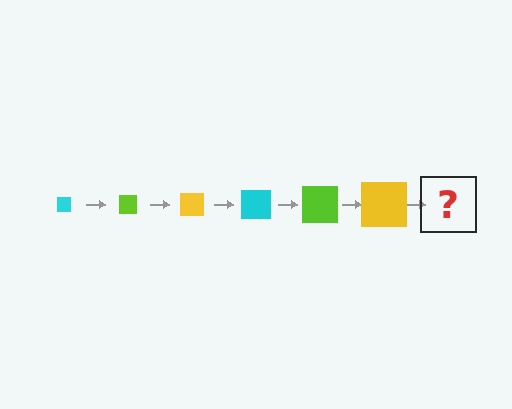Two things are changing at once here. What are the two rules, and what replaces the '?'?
The two rules are that the square grows larger each step and the color cycles through cyan, lime, and yellow. The '?' should be a cyan square, larger than the previous one.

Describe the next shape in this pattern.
It should be a cyan square, larger than the previous one.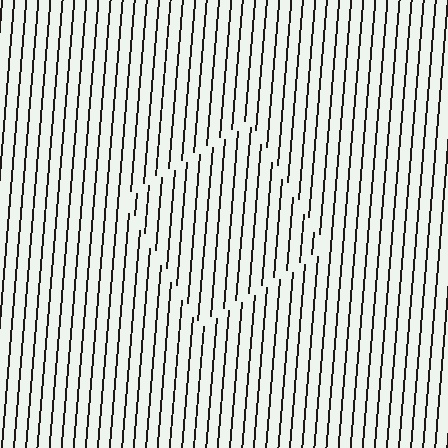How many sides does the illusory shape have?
4 sides — the line-ends trace a square.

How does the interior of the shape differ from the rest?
The interior of the shape contains the same grating, shifted by half a period — the contour is defined by the phase discontinuity where line-ends from the inner and outer gratings abut.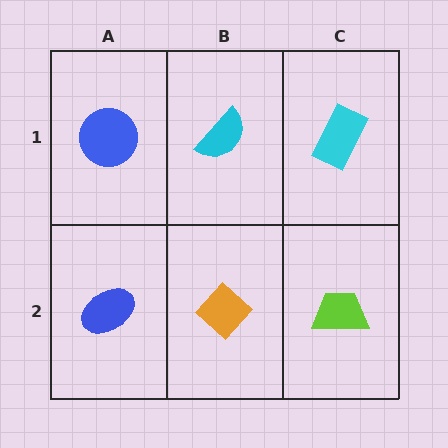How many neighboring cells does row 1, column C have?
2.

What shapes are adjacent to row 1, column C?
A lime trapezoid (row 2, column C), a cyan semicircle (row 1, column B).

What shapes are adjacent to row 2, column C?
A cyan rectangle (row 1, column C), an orange diamond (row 2, column B).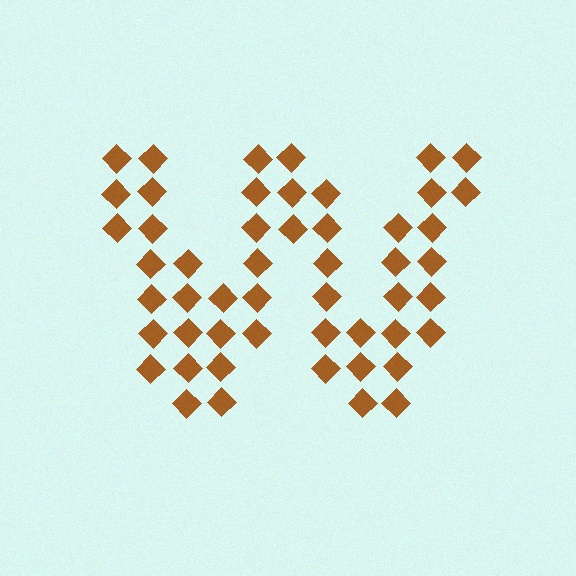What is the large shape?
The large shape is the letter W.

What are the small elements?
The small elements are diamonds.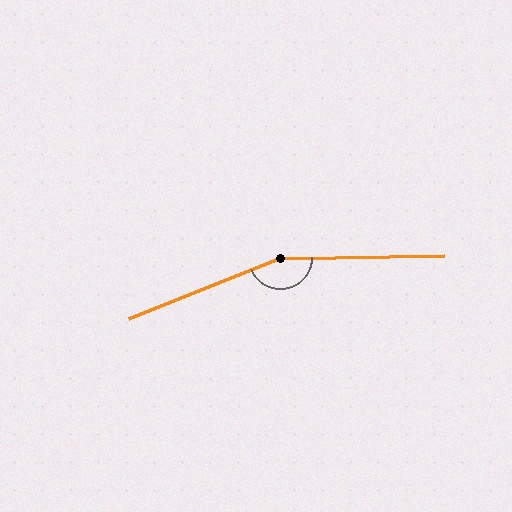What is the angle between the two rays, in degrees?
Approximately 159 degrees.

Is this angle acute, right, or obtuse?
It is obtuse.